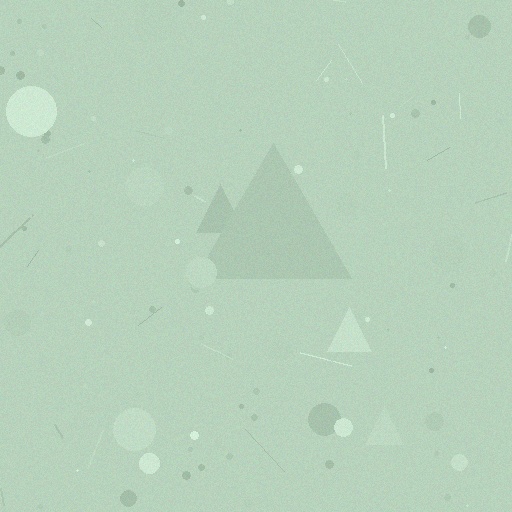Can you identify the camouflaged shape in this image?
The camouflaged shape is a triangle.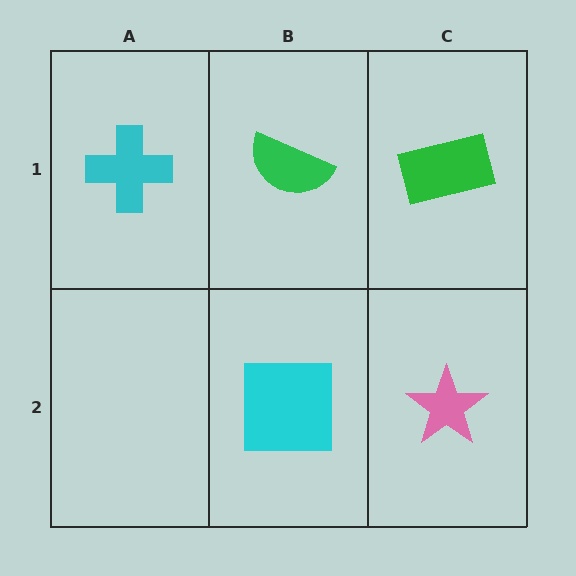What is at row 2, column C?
A pink star.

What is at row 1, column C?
A green rectangle.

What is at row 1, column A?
A cyan cross.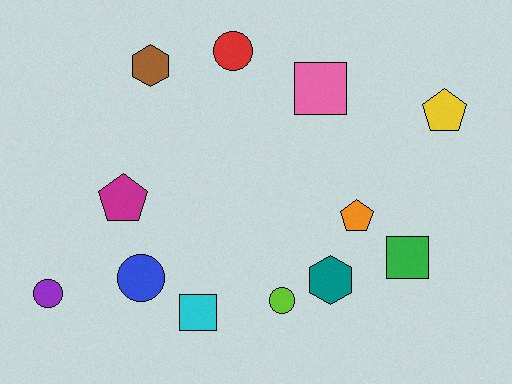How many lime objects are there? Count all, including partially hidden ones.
There is 1 lime object.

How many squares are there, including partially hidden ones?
There are 3 squares.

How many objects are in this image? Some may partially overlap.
There are 12 objects.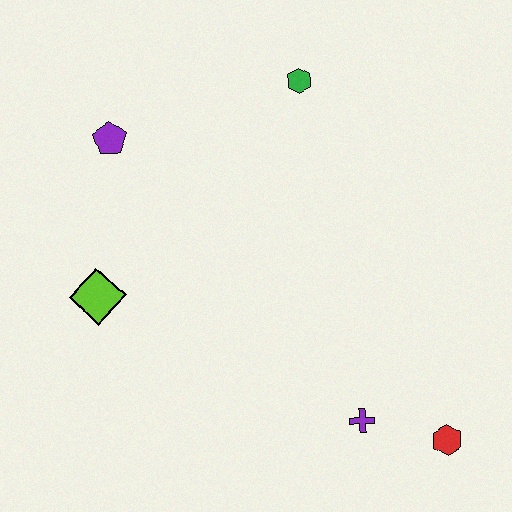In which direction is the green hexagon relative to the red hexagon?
The green hexagon is above the red hexagon.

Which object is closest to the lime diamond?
The purple pentagon is closest to the lime diamond.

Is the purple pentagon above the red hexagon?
Yes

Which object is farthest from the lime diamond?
The red hexagon is farthest from the lime diamond.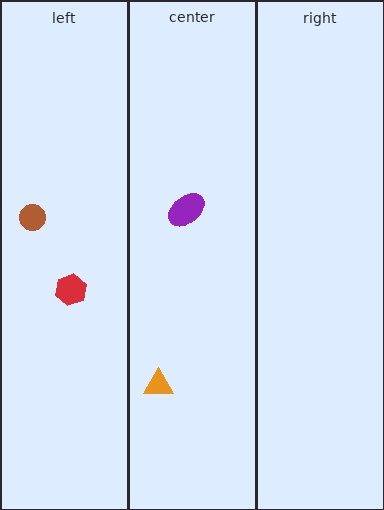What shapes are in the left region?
The red hexagon, the brown circle.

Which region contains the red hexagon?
The left region.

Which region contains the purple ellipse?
The center region.